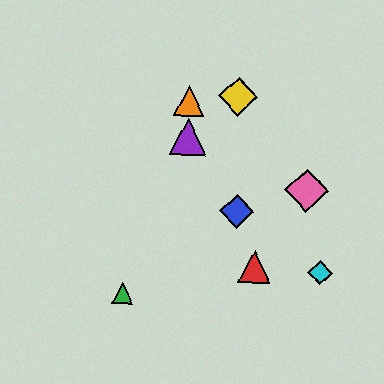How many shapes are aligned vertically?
2 shapes (the purple triangle, the orange triangle) are aligned vertically.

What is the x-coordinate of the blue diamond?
The blue diamond is at x≈237.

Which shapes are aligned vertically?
The purple triangle, the orange triangle are aligned vertically.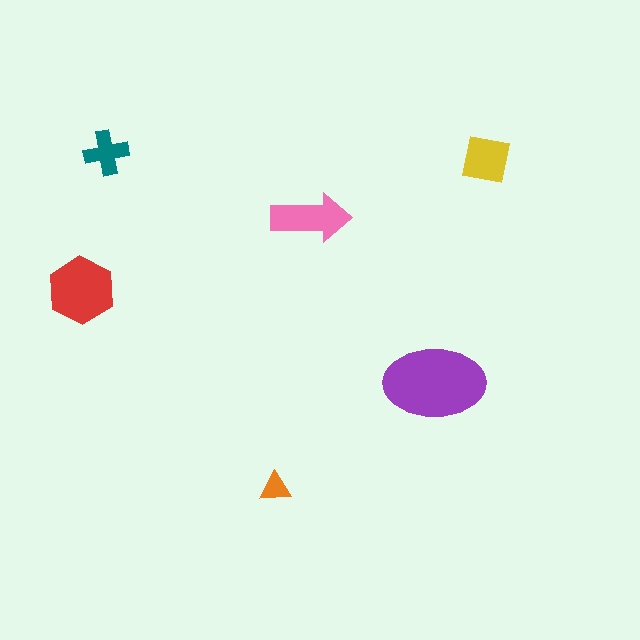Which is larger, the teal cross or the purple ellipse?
The purple ellipse.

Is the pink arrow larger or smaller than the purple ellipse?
Smaller.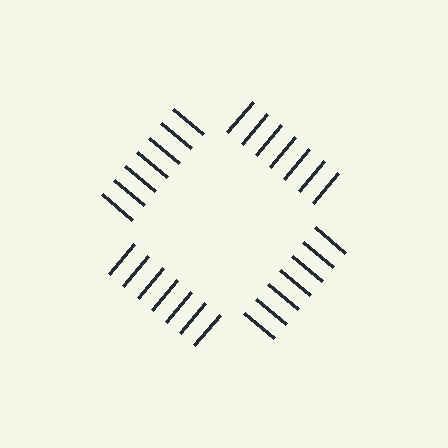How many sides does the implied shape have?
4 sides — the line-ends trace a square.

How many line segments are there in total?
28 — 7 along each of the 4 edges.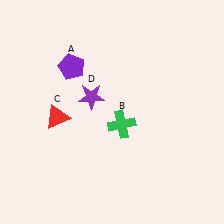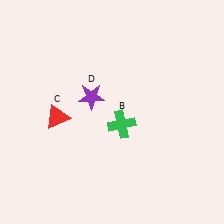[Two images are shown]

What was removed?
The purple pentagon (A) was removed in Image 2.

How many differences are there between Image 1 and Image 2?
There is 1 difference between the two images.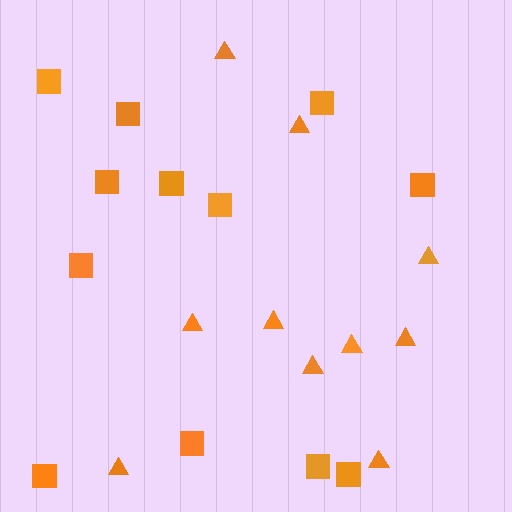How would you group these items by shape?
There are 2 groups: one group of squares (12) and one group of triangles (10).